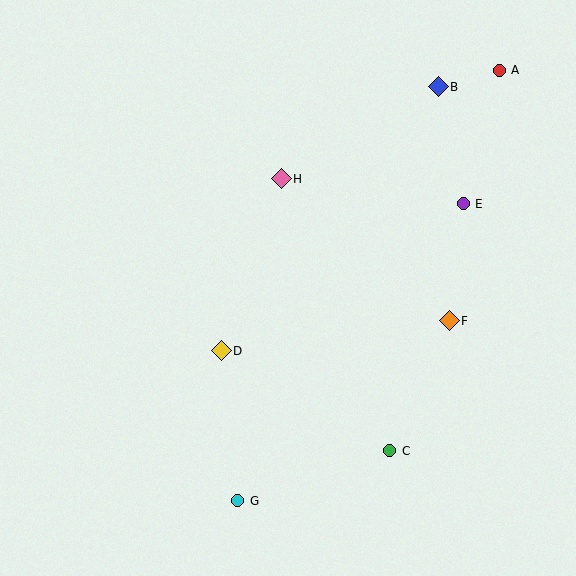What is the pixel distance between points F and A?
The distance between F and A is 255 pixels.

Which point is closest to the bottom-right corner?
Point C is closest to the bottom-right corner.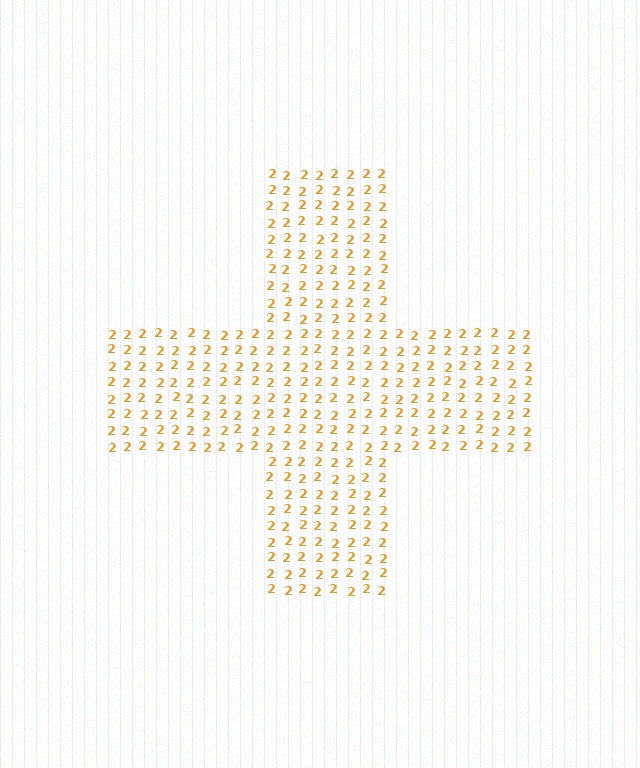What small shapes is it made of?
It is made of small digit 2's.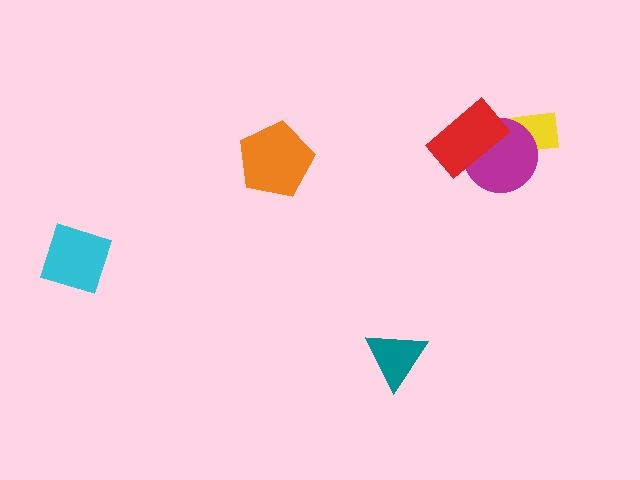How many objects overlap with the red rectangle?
1 object overlaps with the red rectangle.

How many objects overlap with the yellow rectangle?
1 object overlaps with the yellow rectangle.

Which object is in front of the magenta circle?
The red rectangle is in front of the magenta circle.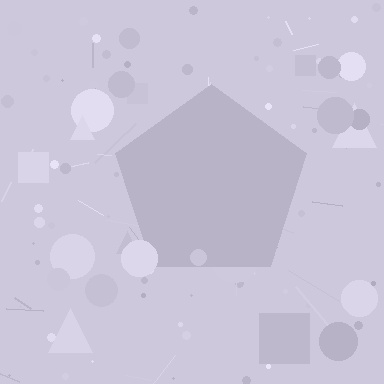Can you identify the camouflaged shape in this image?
The camouflaged shape is a pentagon.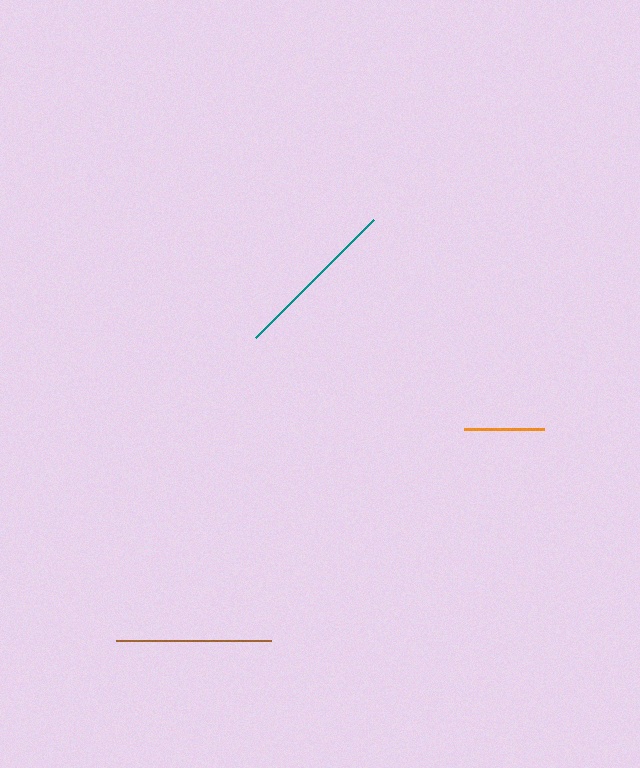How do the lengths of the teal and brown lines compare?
The teal and brown lines are approximately the same length.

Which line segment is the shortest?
The orange line is the shortest at approximately 80 pixels.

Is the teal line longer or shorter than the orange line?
The teal line is longer than the orange line.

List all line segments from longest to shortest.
From longest to shortest: teal, brown, orange.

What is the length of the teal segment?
The teal segment is approximately 167 pixels long.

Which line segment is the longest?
The teal line is the longest at approximately 167 pixels.